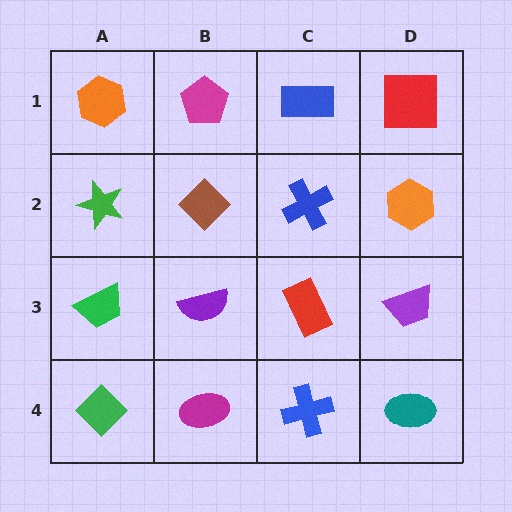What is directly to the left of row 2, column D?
A blue cross.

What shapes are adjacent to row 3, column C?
A blue cross (row 2, column C), a blue cross (row 4, column C), a purple semicircle (row 3, column B), a purple trapezoid (row 3, column D).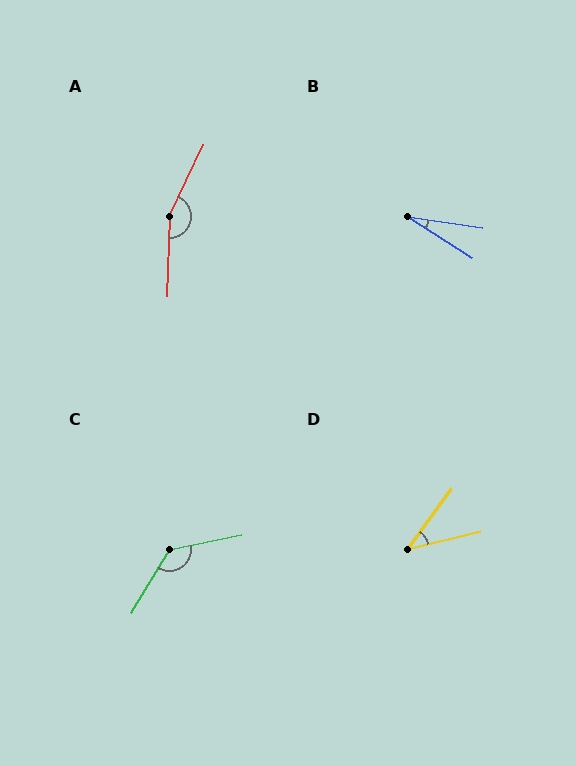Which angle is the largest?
A, at approximately 156 degrees.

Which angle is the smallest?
B, at approximately 25 degrees.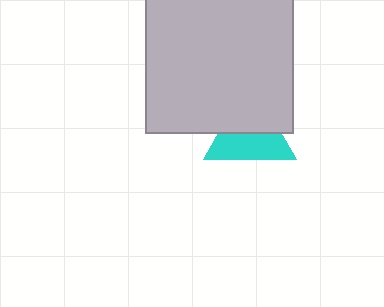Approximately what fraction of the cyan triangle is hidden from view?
Roughly 47% of the cyan triangle is hidden behind the light gray rectangle.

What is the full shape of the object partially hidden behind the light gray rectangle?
The partially hidden object is a cyan triangle.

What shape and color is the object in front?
The object in front is a light gray rectangle.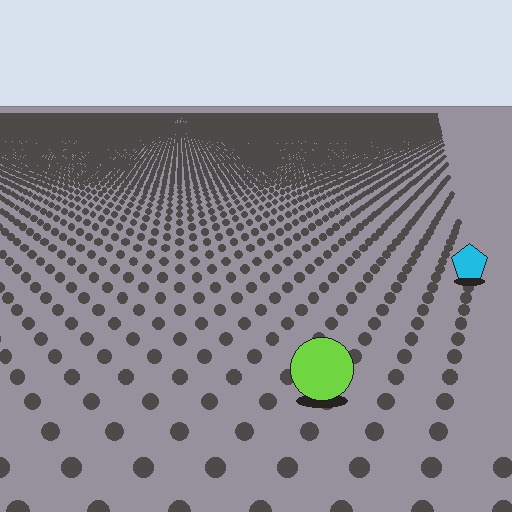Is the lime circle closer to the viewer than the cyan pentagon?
Yes. The lime circle is closer — you can tell from the texture gradient: the ground texture is coarser near it.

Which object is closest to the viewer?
The lime circle is closest. The texture marks near it are larger and more spread out.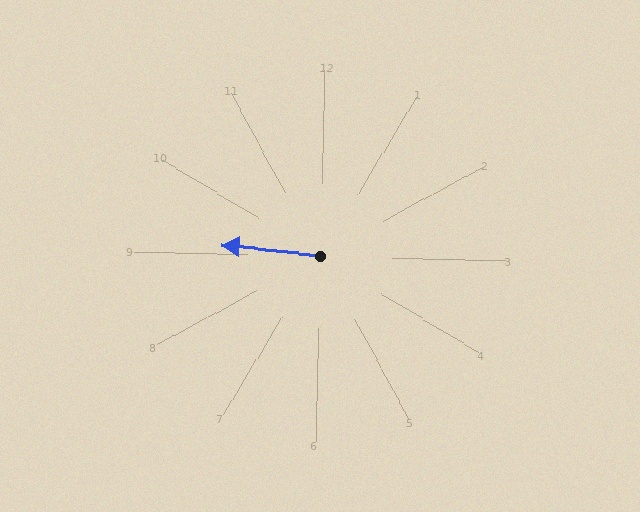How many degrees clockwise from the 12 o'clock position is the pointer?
Approximately 275 degrees.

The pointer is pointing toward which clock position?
Roughly 9 o'clock.